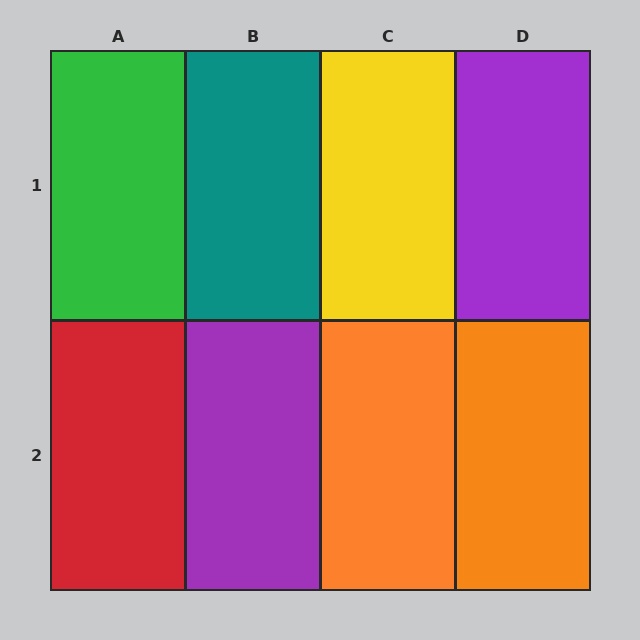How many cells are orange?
2 cells are orange.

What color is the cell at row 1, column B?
Teal.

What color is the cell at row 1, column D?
Purple.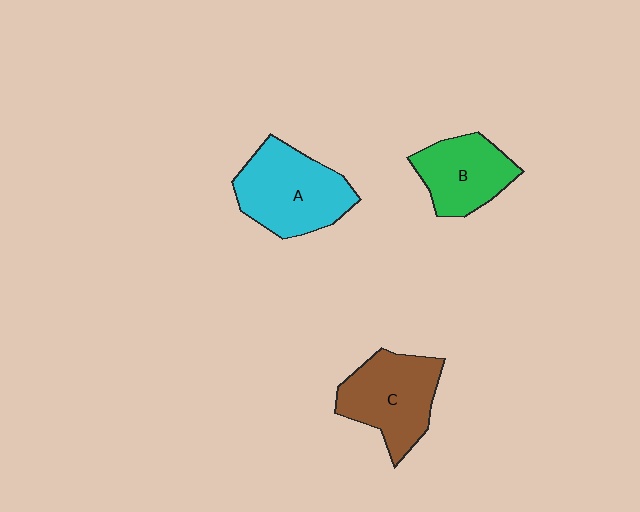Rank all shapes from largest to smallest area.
From largest to smallest: A (cyan), C (brown), B (green).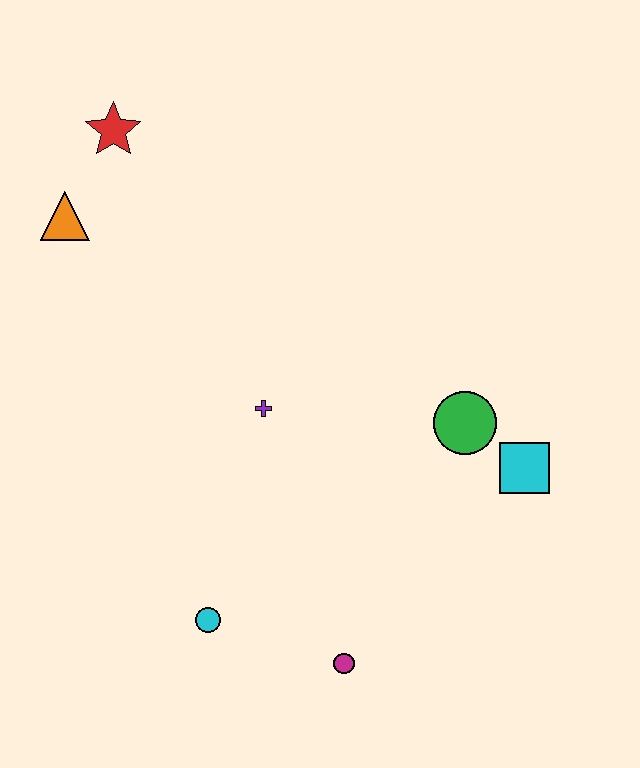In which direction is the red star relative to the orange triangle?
The red star is above the orange triangle.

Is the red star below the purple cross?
No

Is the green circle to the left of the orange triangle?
No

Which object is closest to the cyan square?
The green circle is closest to the cyan square.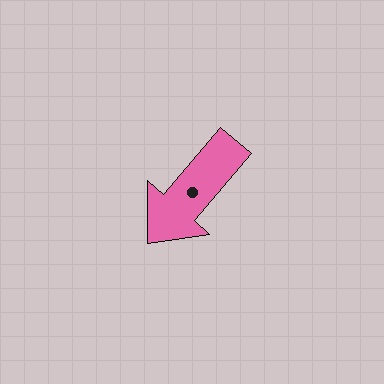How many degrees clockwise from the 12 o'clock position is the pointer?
Approximately 221 degrees.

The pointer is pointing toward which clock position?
Roughly 7 o'clock.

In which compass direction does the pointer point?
Southwest.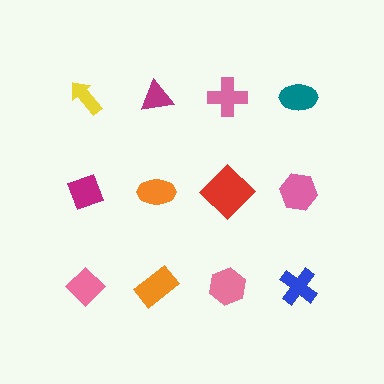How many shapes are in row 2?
4 shapes.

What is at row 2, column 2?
An orange ellipse.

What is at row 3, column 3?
A pink hexagon.